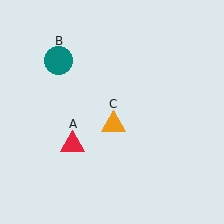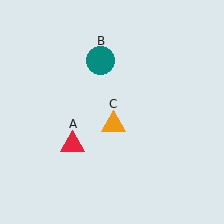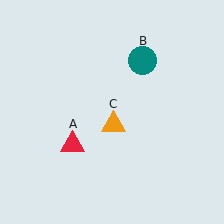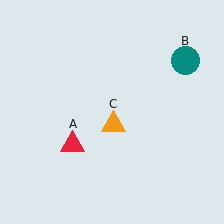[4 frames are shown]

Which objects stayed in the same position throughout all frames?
Red triangle (object A) and orange triangle (object C) remained stationary.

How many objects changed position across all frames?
1 object changed position: teal circle (object B).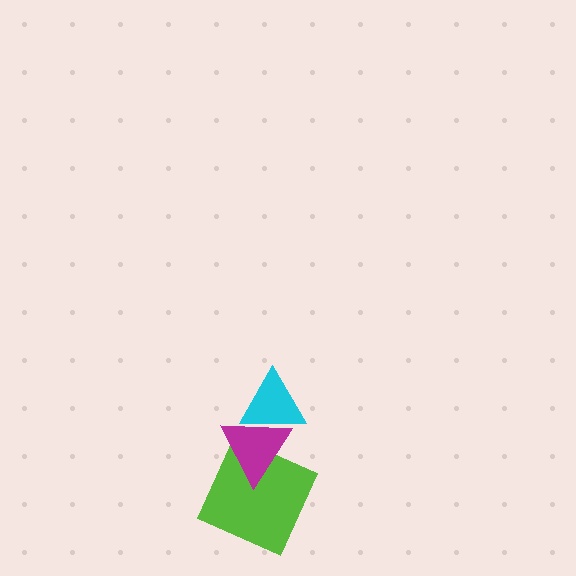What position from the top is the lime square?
The lime square is 3rd from the top.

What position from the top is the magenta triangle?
The magenta triangle is 2nd from the top.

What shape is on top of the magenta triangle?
The cyan triangle is on top of the magenta triangle.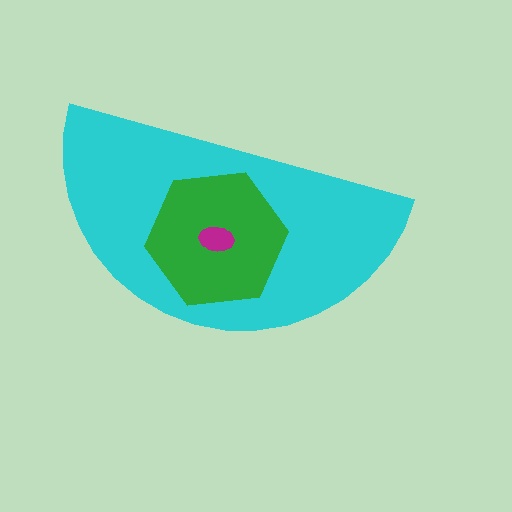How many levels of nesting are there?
3.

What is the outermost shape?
The cyan semicircle.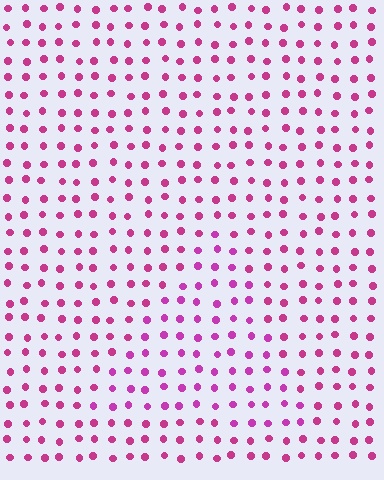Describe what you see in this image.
The image is filled with small magenta elements in a uniform arrangement. A triangle-shaped region is visible where the elements are tinted to a slightly different hue, forming a subtle color boundary.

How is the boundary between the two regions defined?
The boundary is defined purely by a slight shift in hue (about 17 degrees). Spacing, size, and orientation are identical on both sides.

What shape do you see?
I see a triangle.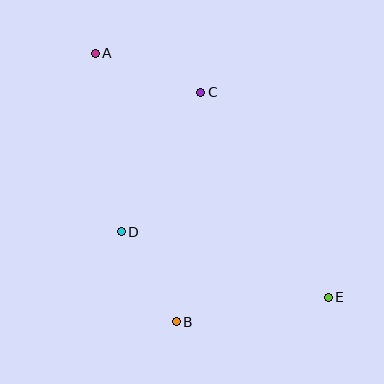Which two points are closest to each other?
Points B and D are closest to each other.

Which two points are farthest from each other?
Points A and E are farthest from each other.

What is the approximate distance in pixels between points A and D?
The distance between A and D is approximately 180 pixels.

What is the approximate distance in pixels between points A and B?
The distance between A and B is approximately 280 pixels.